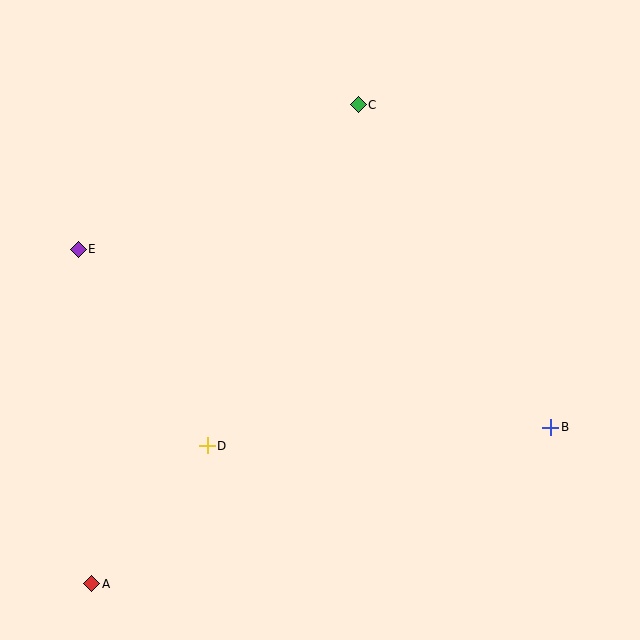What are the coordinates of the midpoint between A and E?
The midpoint between A and E is at (85, 416).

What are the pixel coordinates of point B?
Point B is at (551, 427).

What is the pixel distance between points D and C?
The distance between D and C is 373 pixels.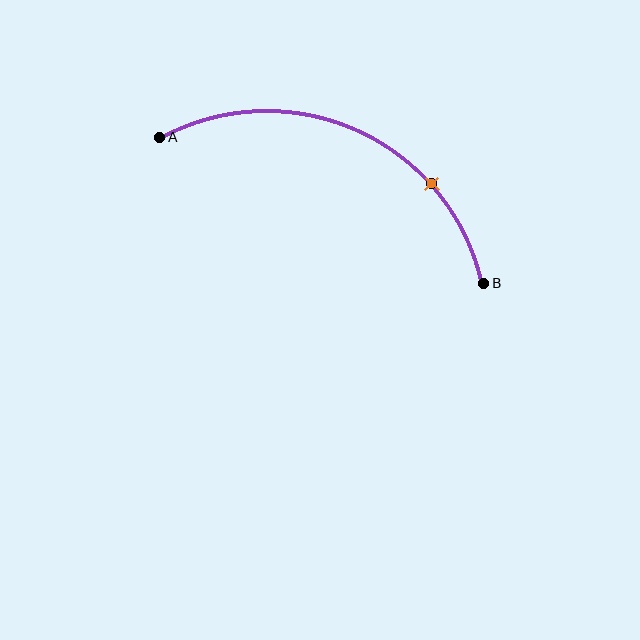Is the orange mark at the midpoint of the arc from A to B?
No. The orange mark lies on the arc but is closer to endpoint B. The arc midpoint would be at the point on the curve equidistant along the arc from both A and B.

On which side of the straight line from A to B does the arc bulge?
The arc bulges above the straight line connecting A and B.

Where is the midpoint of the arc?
The arc midpoint is the point on the curve farthest from the straight line joining A and B. It sits above that line.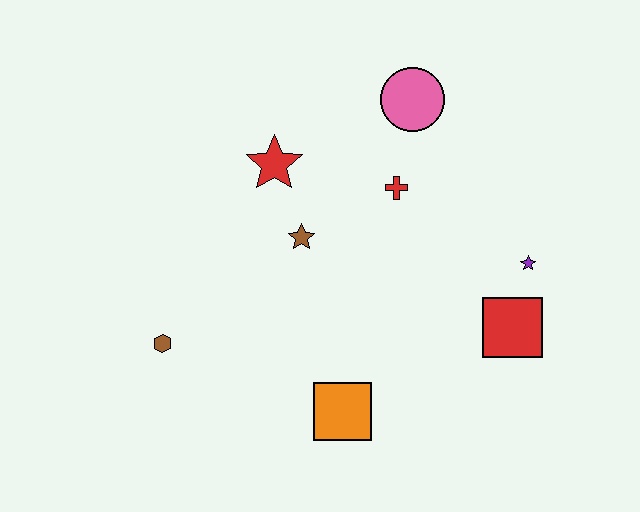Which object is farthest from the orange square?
The pink circle is farthest from the orange square.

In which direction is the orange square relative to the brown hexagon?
The orange square is to the right of the brown hexagon.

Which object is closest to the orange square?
The brown star is closest to the orange square.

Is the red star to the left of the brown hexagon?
No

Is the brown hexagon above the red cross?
No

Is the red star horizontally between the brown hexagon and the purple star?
Yes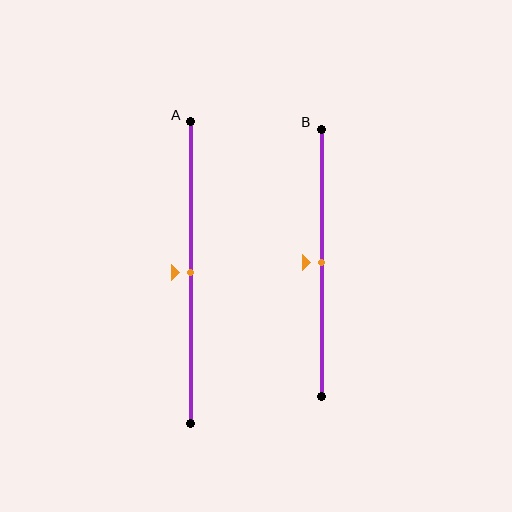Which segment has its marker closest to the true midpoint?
Segment A has its marker closest to the true midpoint.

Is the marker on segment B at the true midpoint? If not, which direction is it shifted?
Yes, the marker on segment B is at the true midpoint.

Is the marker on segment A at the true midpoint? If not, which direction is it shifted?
Yes, the marker on segment A is at the true midpoint.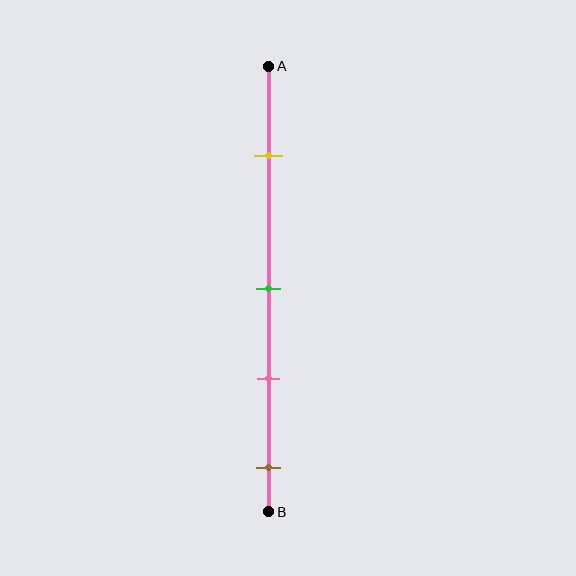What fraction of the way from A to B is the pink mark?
The pink mark is approximately 70% (0.7) of the way from A to B.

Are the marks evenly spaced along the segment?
No, the marks are not evenly spaced.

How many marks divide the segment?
There are 4 marks dividing the segment.